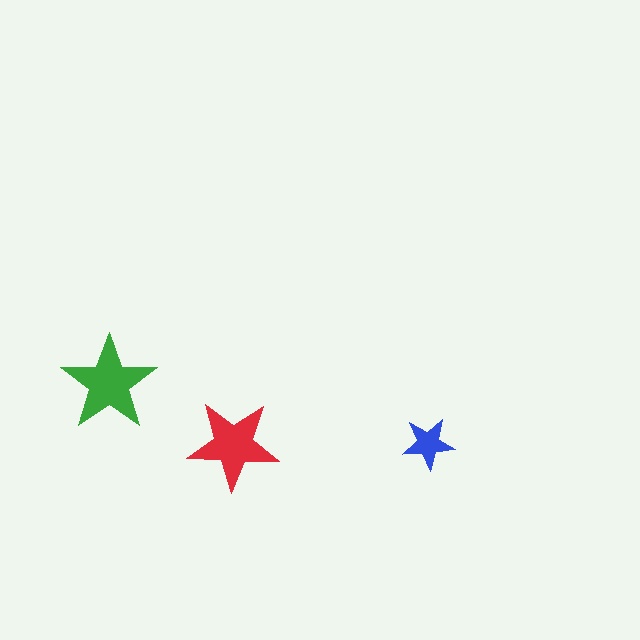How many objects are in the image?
There are 3 objects in the image.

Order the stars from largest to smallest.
the green one, the red one, the blue one.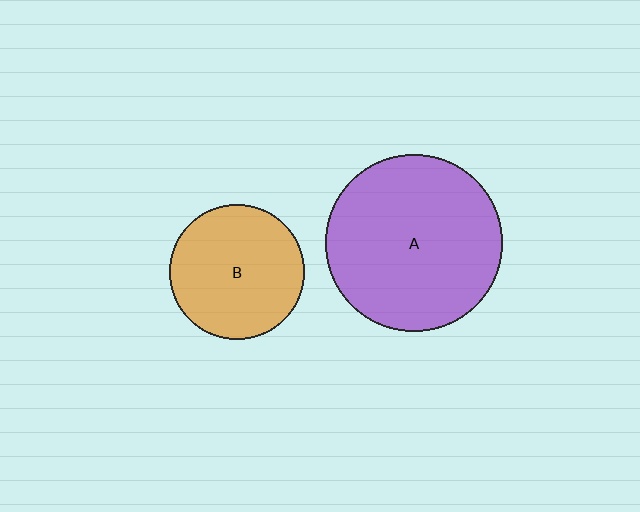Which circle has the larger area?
Circle A (purple).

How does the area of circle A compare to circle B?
Approximately 1.7 times.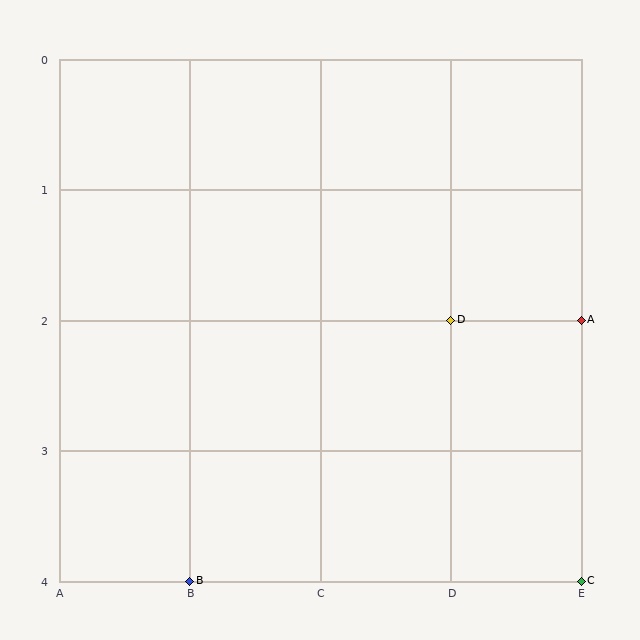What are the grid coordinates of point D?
Point D is at grid coordinates (D, 2).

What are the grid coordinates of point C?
Point C is at grid coordinates (E, 4).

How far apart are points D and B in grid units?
Points D and B are 2 columns and 2 rows apart (about 2.8 grid units diagonally).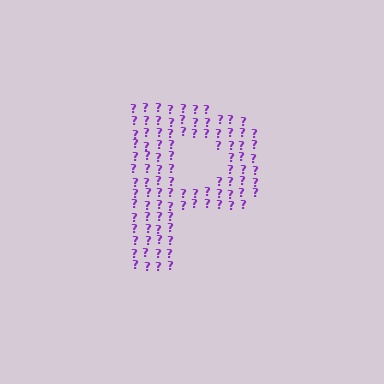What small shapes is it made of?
It is made of small question marks.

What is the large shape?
The large shape is the letter P.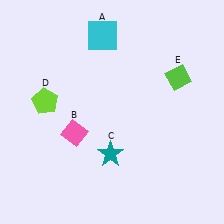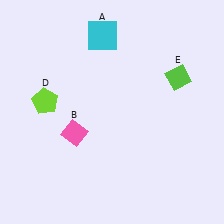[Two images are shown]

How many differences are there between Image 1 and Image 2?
There is 1 difference between the two images.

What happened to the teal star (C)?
The teal star (C) was removed in Image 2. It was in the bottom-left area of Image 1.